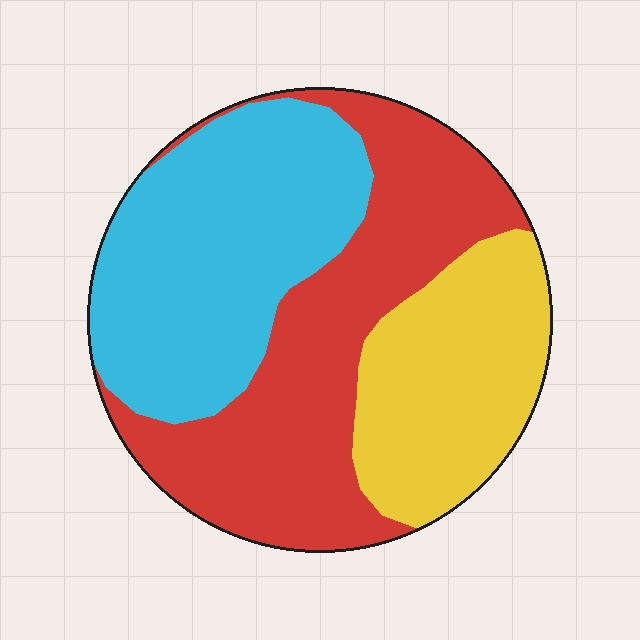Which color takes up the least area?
Yellow, at roughly 25%.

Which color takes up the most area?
Red, at roughly 40%.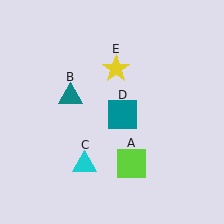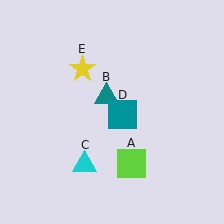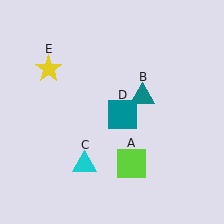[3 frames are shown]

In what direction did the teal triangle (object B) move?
The teal triangle (object B) moved right.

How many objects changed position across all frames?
2 objects changed position: teal triangle (object B), yellow star (object E).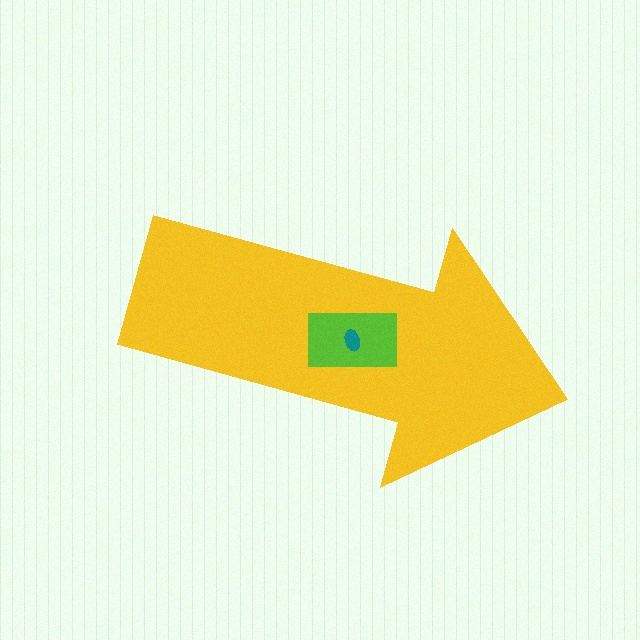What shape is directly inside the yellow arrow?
The lime rectangle.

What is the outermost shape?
The yellow arrow.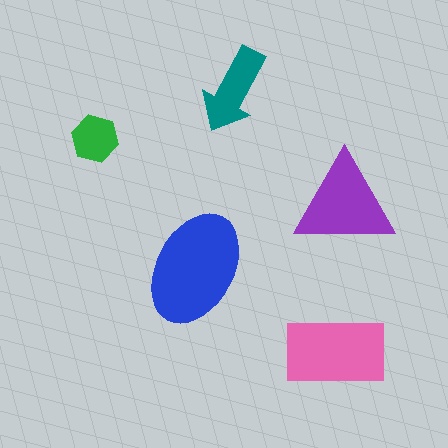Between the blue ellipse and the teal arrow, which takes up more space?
The blue ellipse.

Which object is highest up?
The teal arrow is topmost.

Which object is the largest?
The blue ellipse.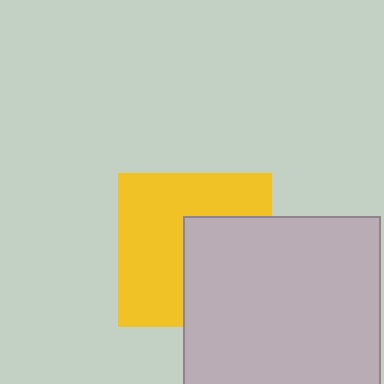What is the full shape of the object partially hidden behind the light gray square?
The partially hidden object is a yellow square.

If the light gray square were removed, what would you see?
You would see the complete yellow square.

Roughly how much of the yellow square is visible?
About half of it is visible (roughly 58%).